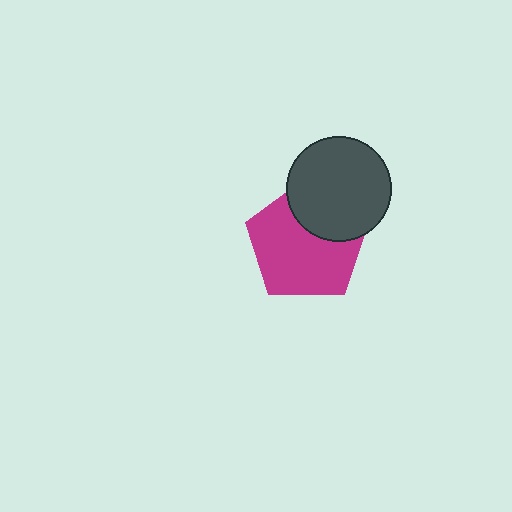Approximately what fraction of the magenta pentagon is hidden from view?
Roughly 30% of the magenta pentagon is hidden behind the dark gray circle.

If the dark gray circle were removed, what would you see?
You would see the complete magenta pentagon.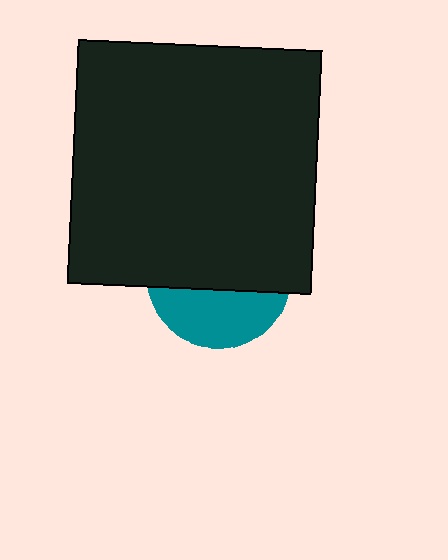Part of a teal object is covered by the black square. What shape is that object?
It is a circle.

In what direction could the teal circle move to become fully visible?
The teal circle could move down. That would shift it out from behind the black square entirely.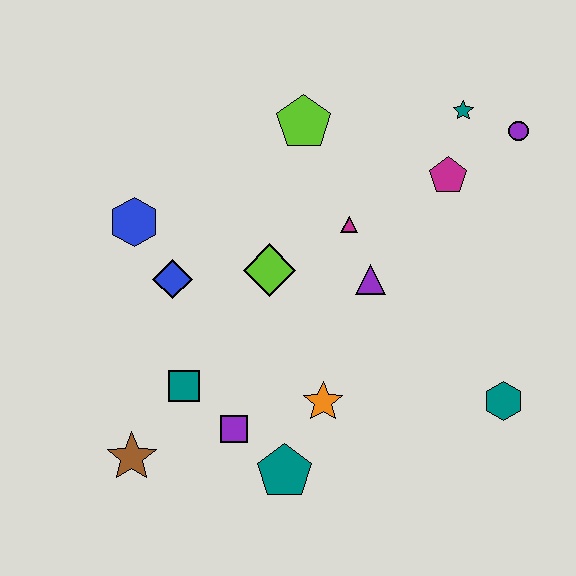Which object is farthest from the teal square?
The purple circle is farthest from the teal square.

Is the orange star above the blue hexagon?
No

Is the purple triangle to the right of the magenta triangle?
Yes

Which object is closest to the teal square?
The purple square is closest to the teal square.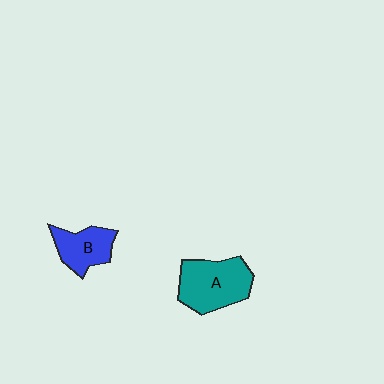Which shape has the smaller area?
Shape B (blue).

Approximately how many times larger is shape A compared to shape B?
Approximately 1.5 times.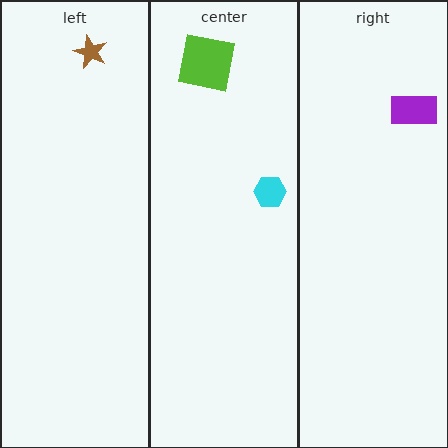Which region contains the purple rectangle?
The right region.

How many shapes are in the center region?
2.